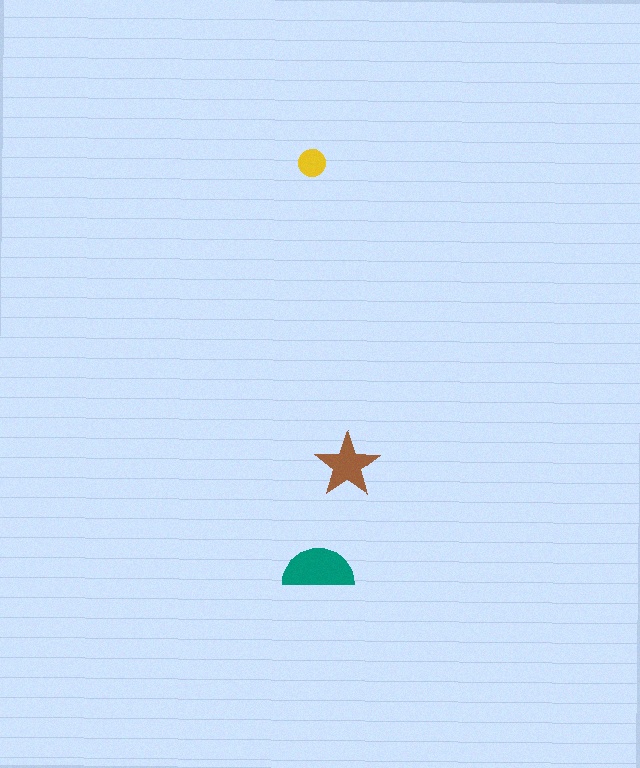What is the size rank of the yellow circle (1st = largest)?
3rd.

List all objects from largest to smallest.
The teal semicircle, the brown star, the yellow circle.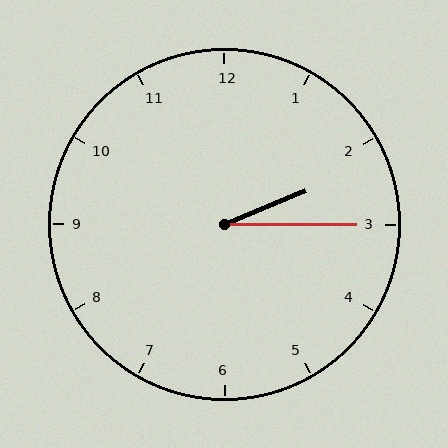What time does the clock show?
2:15.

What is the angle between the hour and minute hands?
Approximately 22 degrees.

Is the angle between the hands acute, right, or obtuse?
It is acute.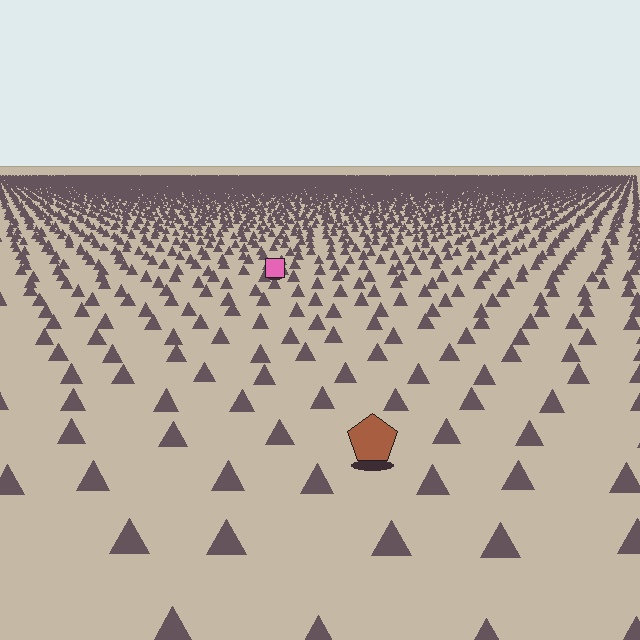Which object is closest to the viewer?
The brown pentagon is closest. The texture marks near it are larger and more spread out.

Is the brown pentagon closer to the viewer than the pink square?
Yes. The brown pentagon is closer — you can tell from the texture gradient: the ground texture is coarser near it.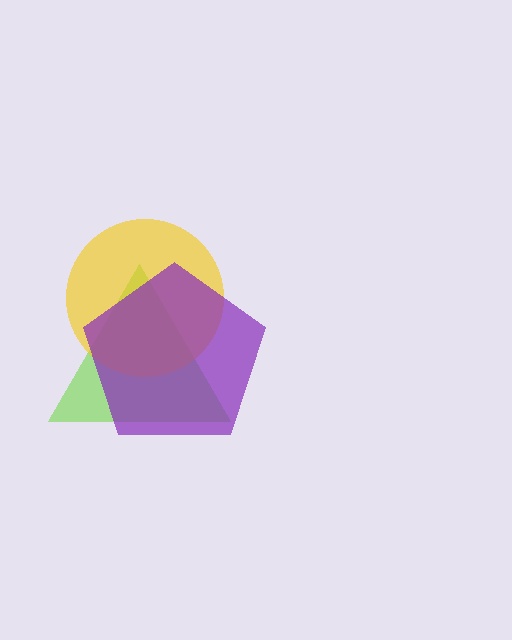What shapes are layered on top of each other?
The layered shapes are: a lime triangle, a yellow circle, a purple pentagon.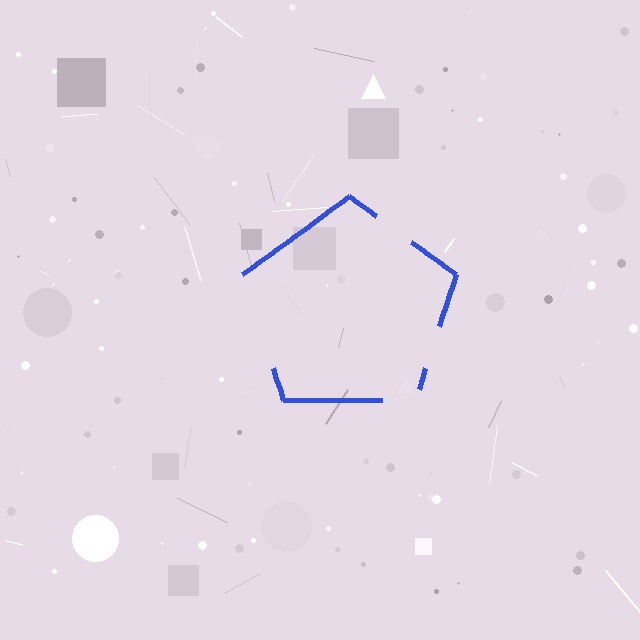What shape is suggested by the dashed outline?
The dashed outline suggests a pentagon.